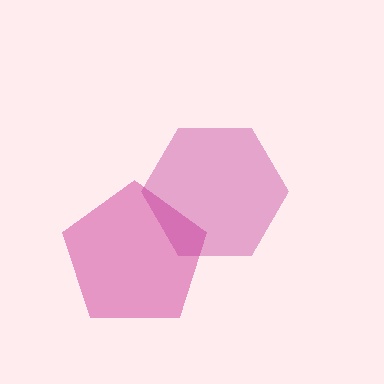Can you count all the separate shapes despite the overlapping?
Yes, there are 2 separate shapes.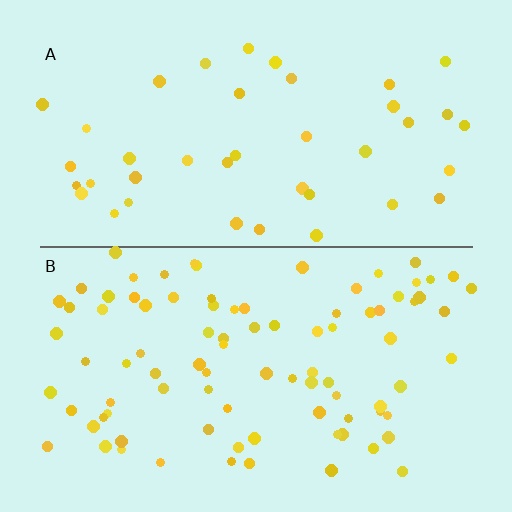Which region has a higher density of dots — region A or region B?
B (the bottom).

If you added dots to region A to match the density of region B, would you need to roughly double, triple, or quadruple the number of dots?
Approximately double.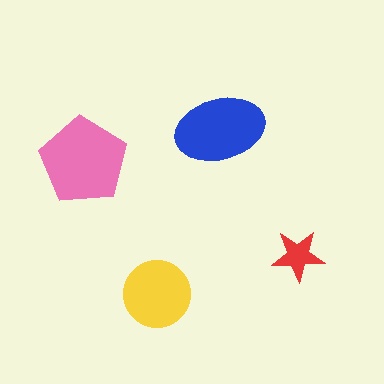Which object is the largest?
The pink pentagon.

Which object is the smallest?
The red star.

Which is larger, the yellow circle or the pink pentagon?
The pink pentagon.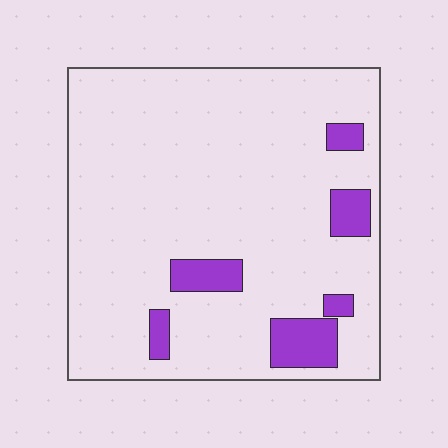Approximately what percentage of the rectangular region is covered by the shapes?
Approximately 10%.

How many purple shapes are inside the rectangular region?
6.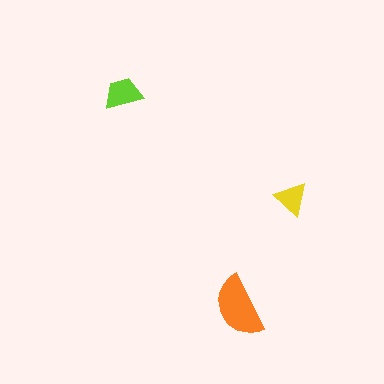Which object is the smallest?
The yellow triangle.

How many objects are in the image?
There are 3 objects in the image.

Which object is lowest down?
The orange semicircle is bottommost.